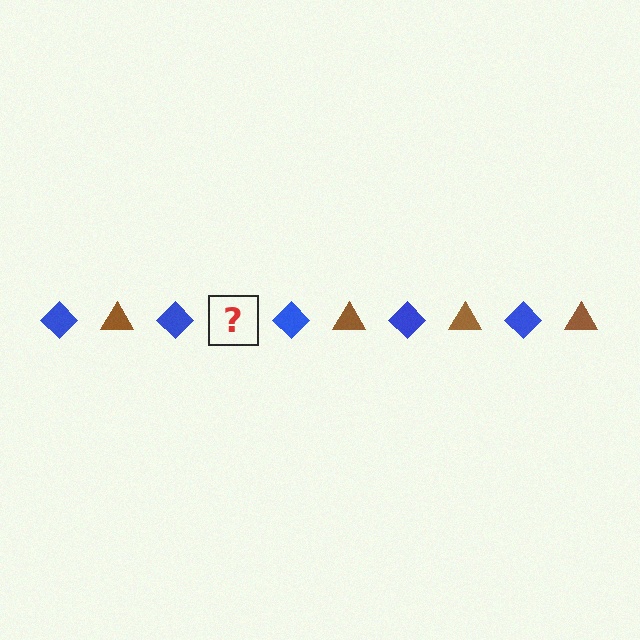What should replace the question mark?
The question mark should be replaced with a brown triangle.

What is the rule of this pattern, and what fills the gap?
The rule is that the pattern alternates between blue diamond and brown triangle. The gap should be filled with a brown triangle.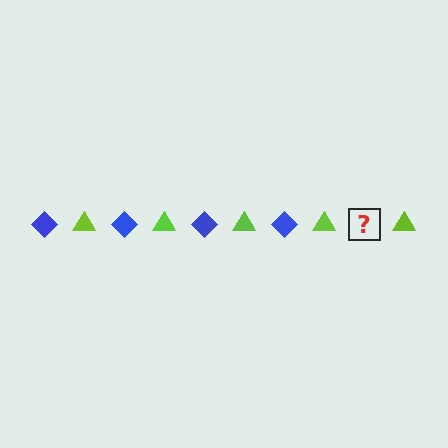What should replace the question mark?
The question mark should be replaced with a blue diamond.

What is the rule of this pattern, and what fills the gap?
The rule is that the pattern alternates between blue diamond and lime triangle. The gap should be filled with a blue diamond.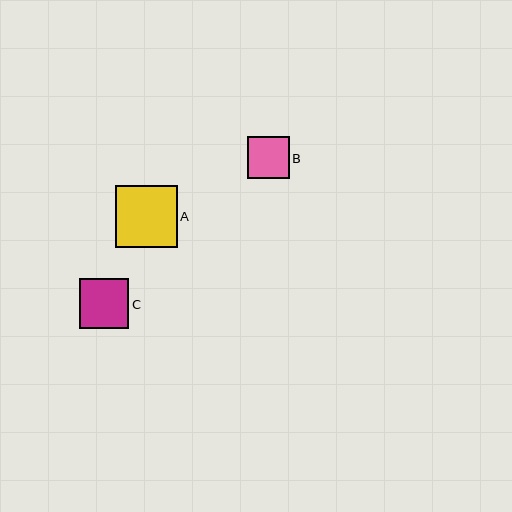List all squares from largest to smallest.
From largest to smallest: A, C, B.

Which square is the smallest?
Square B is the smallest with a size of approximately 42 pixels.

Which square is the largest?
Square A is the largest with a size of approximately 62 pixels.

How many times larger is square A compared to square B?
Square A is approximately 1.5 times the size of square B.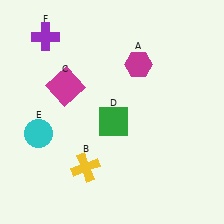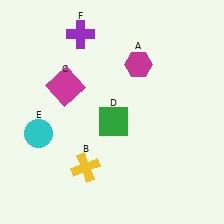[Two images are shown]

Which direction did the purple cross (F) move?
The purple cross (F) moved right.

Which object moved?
The purple cross (F) moved right.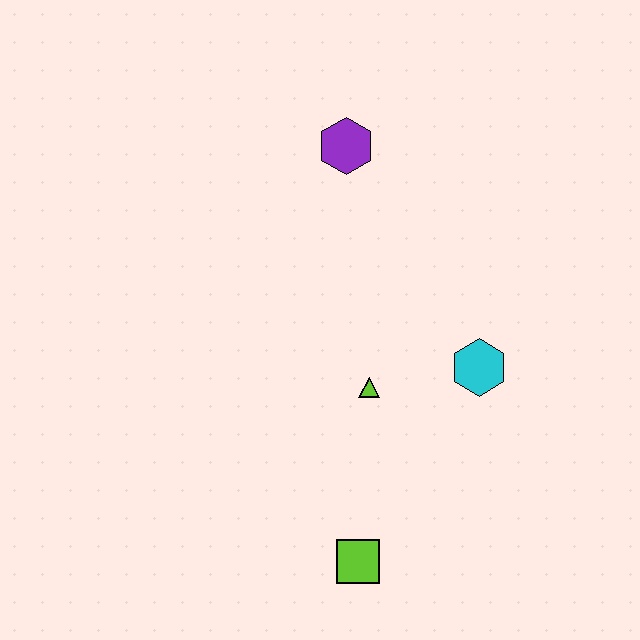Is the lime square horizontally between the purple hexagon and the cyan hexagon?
Yes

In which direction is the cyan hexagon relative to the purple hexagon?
The cyan hexagon is below the purple hexagon.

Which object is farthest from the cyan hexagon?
The purple hexagon is farthest from the cyan hexagon.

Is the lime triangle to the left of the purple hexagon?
No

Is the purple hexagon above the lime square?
Yes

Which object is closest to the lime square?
The lime triangle is closest to the lime square.